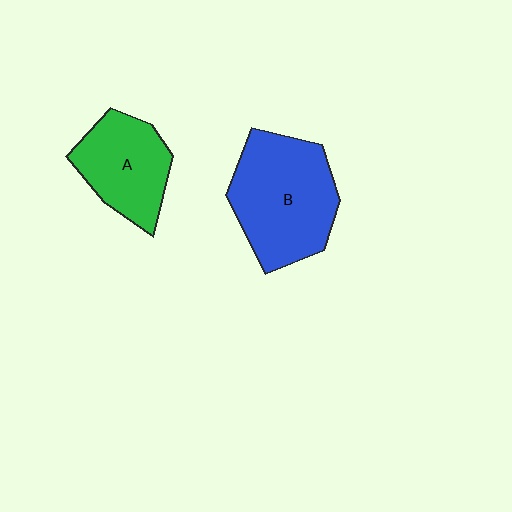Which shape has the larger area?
Shape B (blue).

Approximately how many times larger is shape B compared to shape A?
Approximately 1.4 times.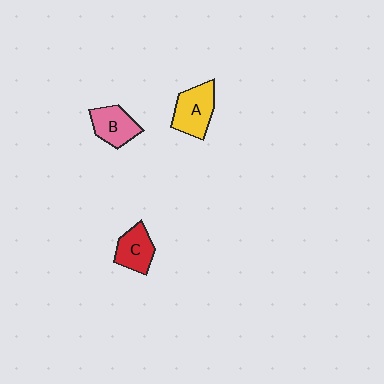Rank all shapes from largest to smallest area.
From largest to smallest: A (yellow), B (pink), C (red).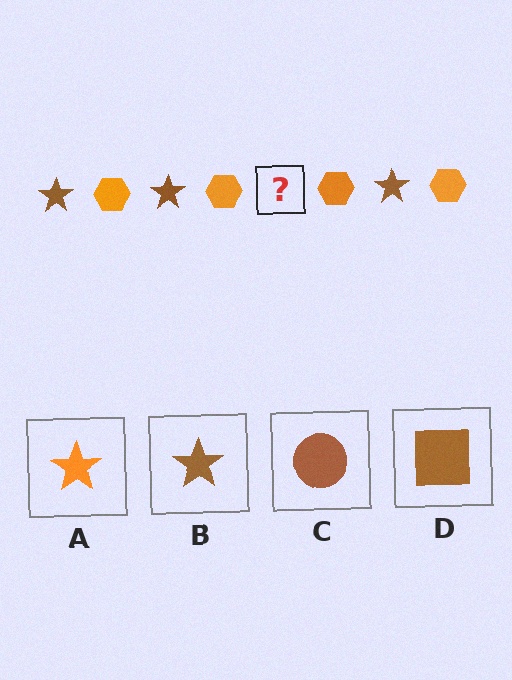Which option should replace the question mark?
Option B.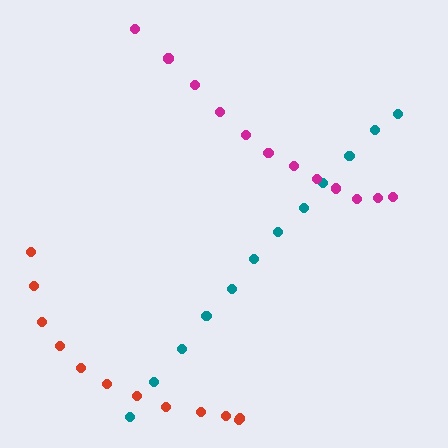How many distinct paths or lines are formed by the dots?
There are 3 distinct paths.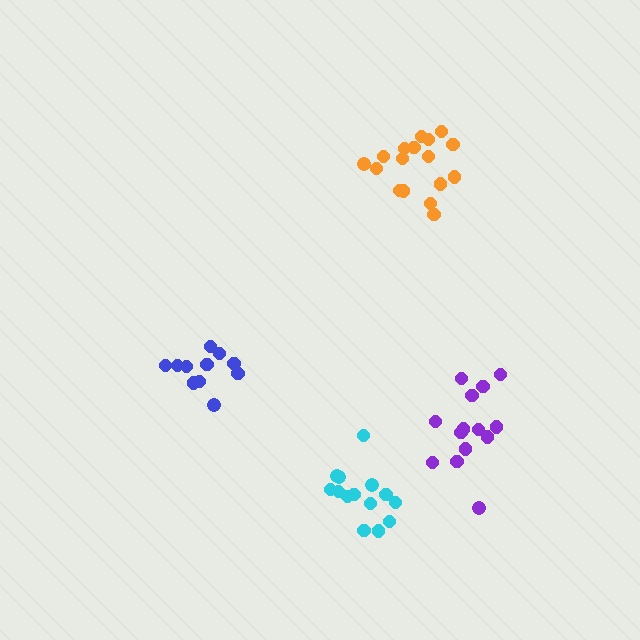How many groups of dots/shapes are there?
There are 4 groups.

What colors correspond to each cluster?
The clusters are colored: purple, cyan, orange, blue.